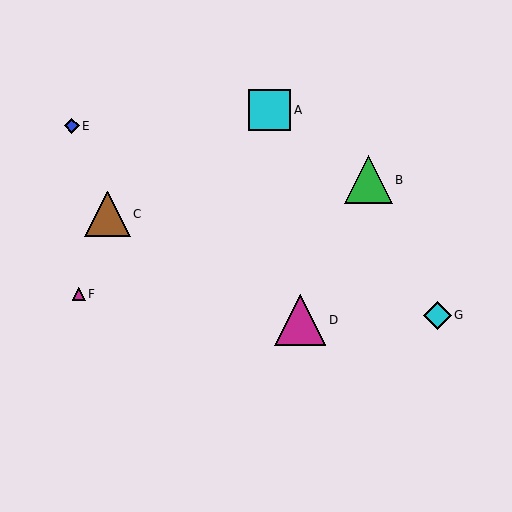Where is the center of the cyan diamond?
The center of the cyan diamond is at (437, 315).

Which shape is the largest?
The magenta triangle (labeled D) is the largest.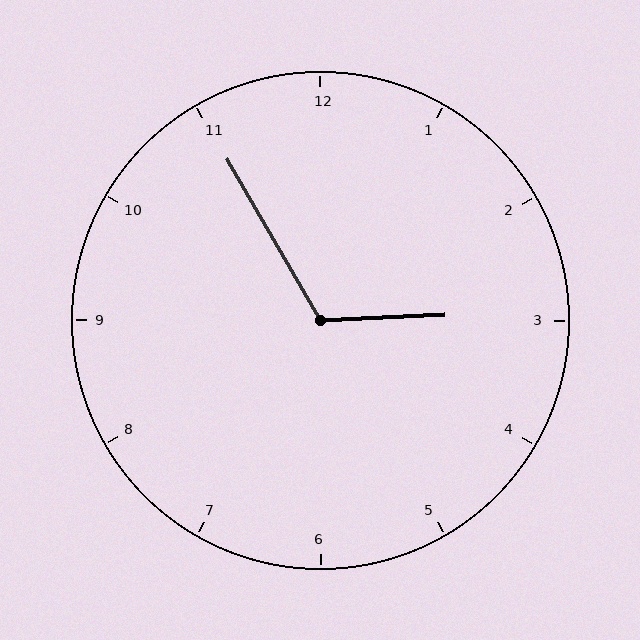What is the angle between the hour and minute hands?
Approximately 118 degrees.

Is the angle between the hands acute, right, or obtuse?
It is obtuse.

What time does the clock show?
2:55.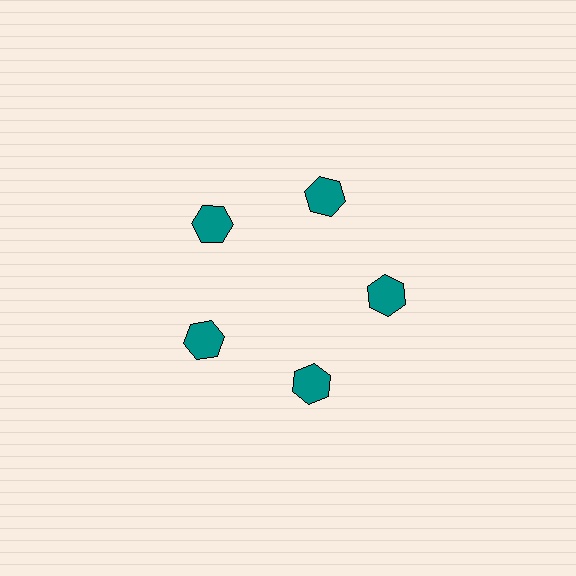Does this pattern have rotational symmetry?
Yes, this pattern has 5-fold rotational symmetry. It looks the same after rotating 72 degrees around the center.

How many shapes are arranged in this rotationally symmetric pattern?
There are 5 shapes, arranged in 5 groups of 1.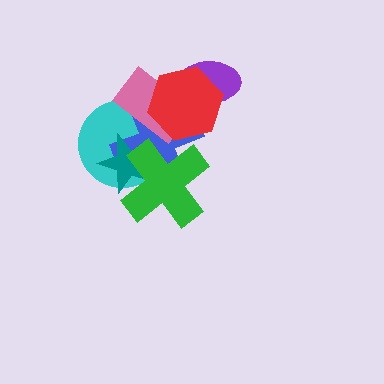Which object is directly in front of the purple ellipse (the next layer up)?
The pink rectangle is directly in front of the purple ellipse.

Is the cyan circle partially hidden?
Yes, it is partially covered by another shape.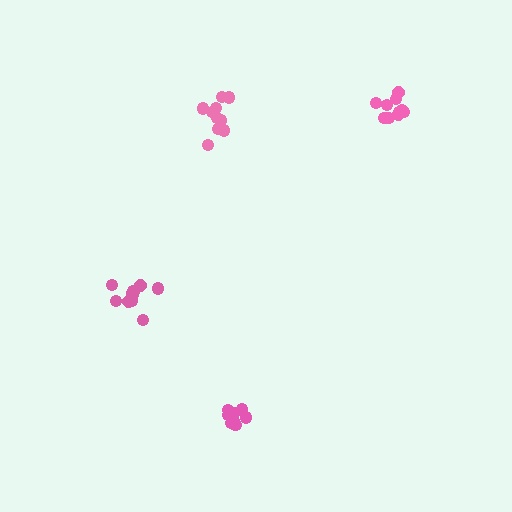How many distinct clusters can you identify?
There are 4 distinct clusters.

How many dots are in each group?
Group 1: 10 dots, Group 2: 11 dots, Group 3: 11 dots, Group 4: 9 dots (41 total).